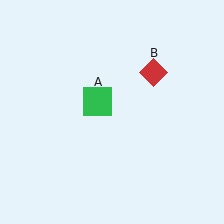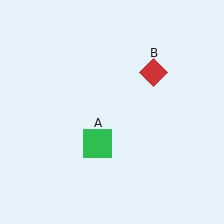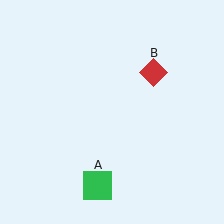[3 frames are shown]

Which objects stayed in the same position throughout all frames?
Red diamond (object B) remained stationary.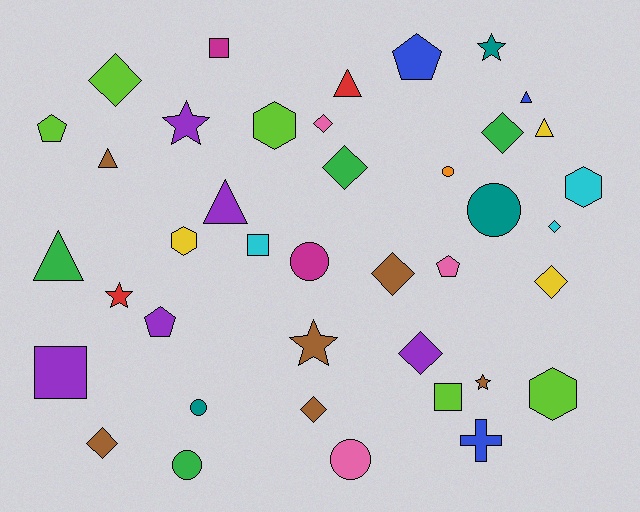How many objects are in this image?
There are 40 objects.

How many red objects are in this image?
There are 2 red objects.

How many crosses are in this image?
There is 1 cross.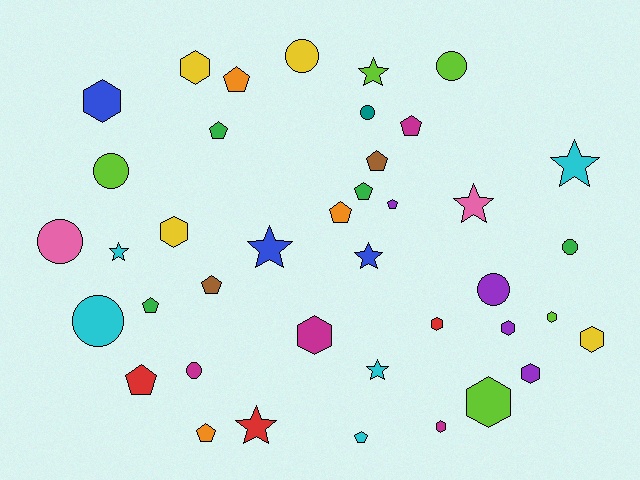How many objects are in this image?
There are 40 objects.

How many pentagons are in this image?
There are 12 pentagons.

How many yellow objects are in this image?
There are 4 yellow objects.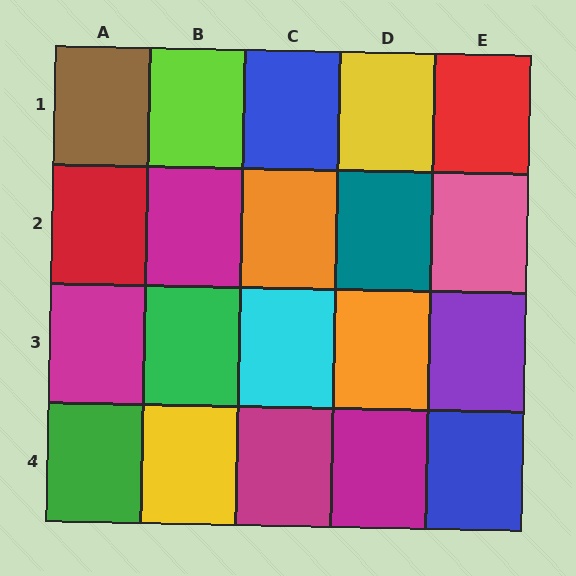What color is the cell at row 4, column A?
Green.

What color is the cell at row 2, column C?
Orange.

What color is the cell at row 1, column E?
Red.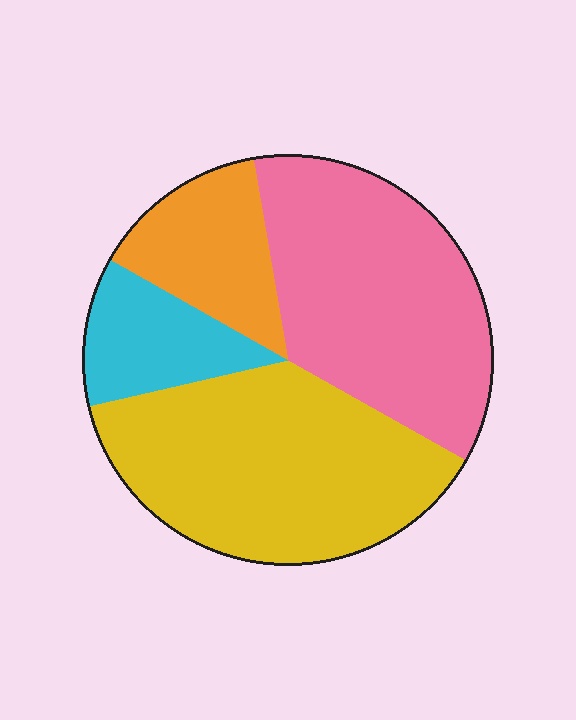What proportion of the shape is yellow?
Yellow covers around 40% of the shape.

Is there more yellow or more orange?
Yellow.